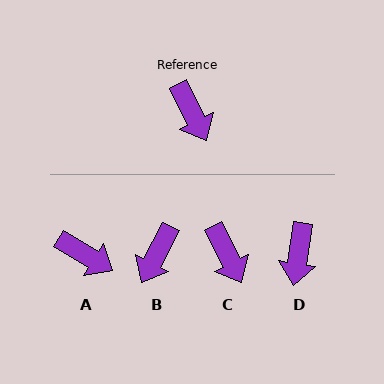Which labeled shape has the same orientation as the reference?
C.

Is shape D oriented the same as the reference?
No, it is off by about 36 degrees.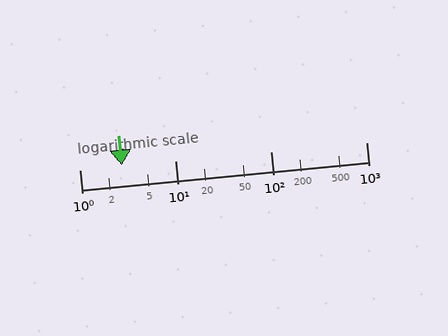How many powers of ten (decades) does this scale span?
The scale spans 3 decades, from 1 to 1000.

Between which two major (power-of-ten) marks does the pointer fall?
The pointer is between 1 and 10.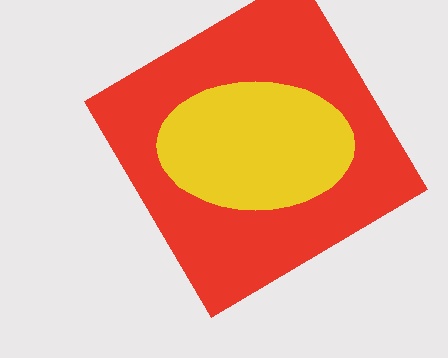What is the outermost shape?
The red diamond.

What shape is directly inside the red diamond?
The yellow ellipse.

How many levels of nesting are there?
2.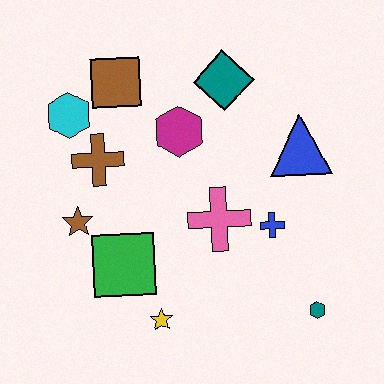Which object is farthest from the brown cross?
The teal hexagon is farthest from the brown cross.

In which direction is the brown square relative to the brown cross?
The brown square is above the brown cross.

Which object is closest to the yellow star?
The green square is closest to the yellow star.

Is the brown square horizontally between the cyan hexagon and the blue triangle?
Yes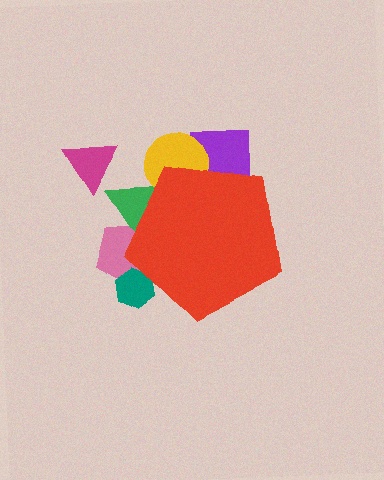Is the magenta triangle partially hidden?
No, the magenta triangle is fully visible.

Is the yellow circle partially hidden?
Yes, the yellow circle is partially hidden behind the red pentagon.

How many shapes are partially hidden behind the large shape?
5 shapes are partially hidden.